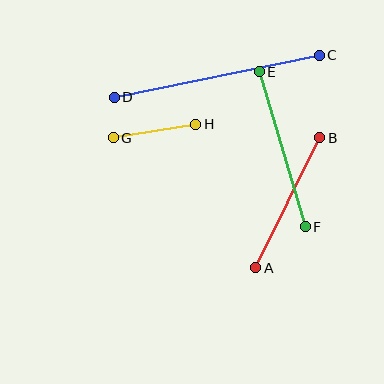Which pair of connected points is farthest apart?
Points C and D are farthest apart.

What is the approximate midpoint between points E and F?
The midpoint is at approximately (282, 149) pixels.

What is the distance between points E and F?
The distance is approximately 162 pixels.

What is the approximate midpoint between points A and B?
The midpoint is at approximately (288, 203) pixels.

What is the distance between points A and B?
The distance is approximately 145 pixels.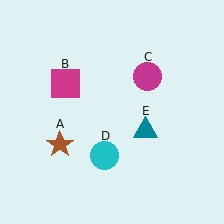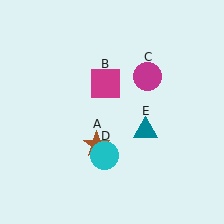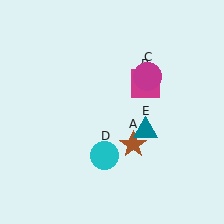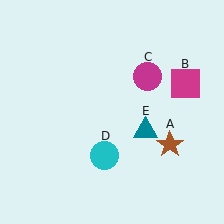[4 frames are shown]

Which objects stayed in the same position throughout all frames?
Magenta circle (object C) and cyan circle (object D) and teal triangle (object E) remained stationary.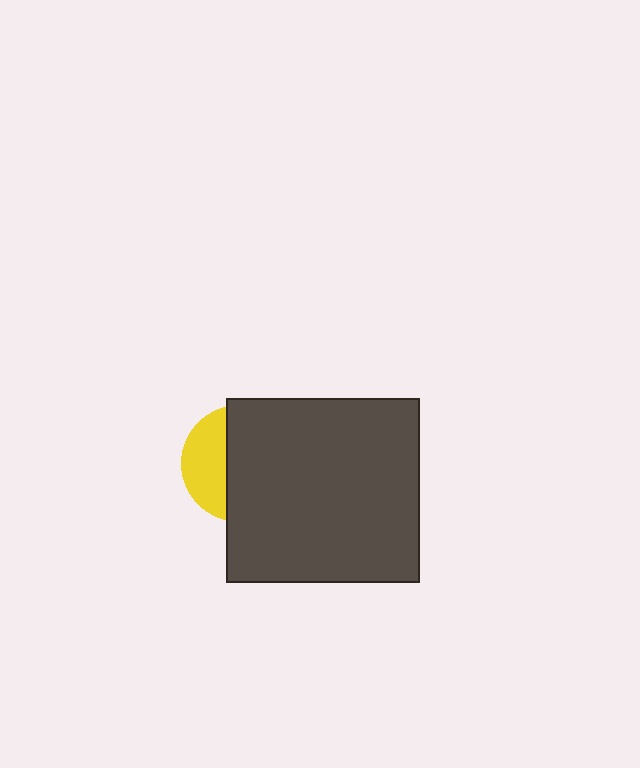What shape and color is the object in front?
The object in front is a dark gray rectangle.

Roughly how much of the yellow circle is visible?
A small part of it is visible (roughly 35%).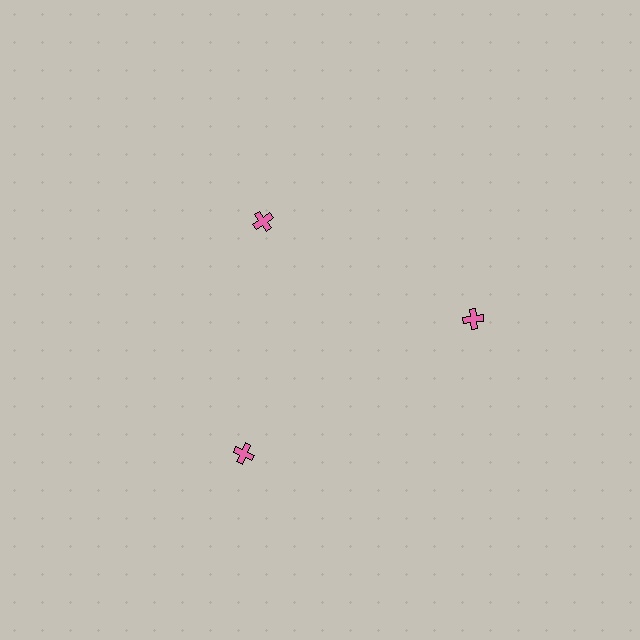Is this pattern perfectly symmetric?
No. The 3 pink crosses are arranged in a ring, but one element near the 11 o'clock position is pulled inward toward the center, breaking the 3-fold rotational symmetry.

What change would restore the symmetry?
The symmetry would be restored by moving it outward, back onto the ring so that all 3 crosses sit at equal angles and equal distance from the center.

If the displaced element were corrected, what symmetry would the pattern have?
It would have 3-fold rotational symmetry — the pattern would map onto itself every 120 degrees.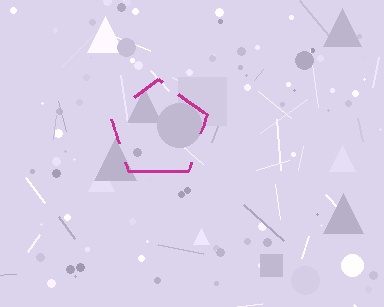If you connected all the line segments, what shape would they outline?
They would outline a pentagon.